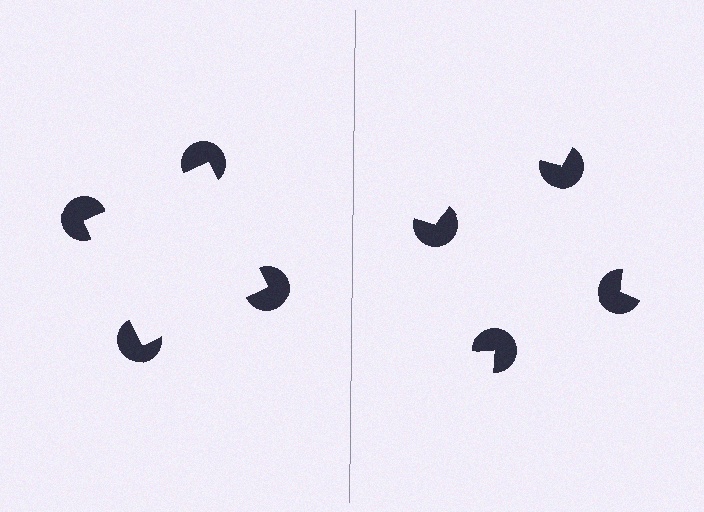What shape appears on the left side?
An illusory square.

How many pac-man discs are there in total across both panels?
8 — 4 on each side.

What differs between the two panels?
The pac-man discs are positioned identically on both sides; only the wedge orientations differ. On the left they align to a square; on the right they are misaligned.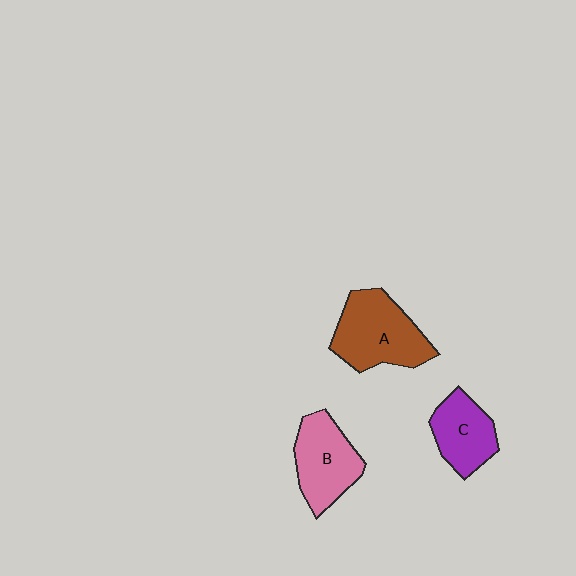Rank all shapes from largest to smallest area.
From largest to smallest: A (brown), B (pink), C (purple).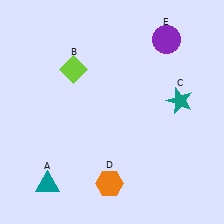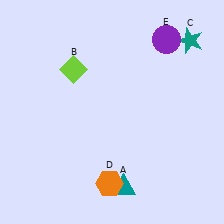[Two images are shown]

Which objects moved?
The objects that moved are: the teal triangle (A), the teal star (C).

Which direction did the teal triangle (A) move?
The teal triangle (A) moved right.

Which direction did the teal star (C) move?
The teal star (C) moved up.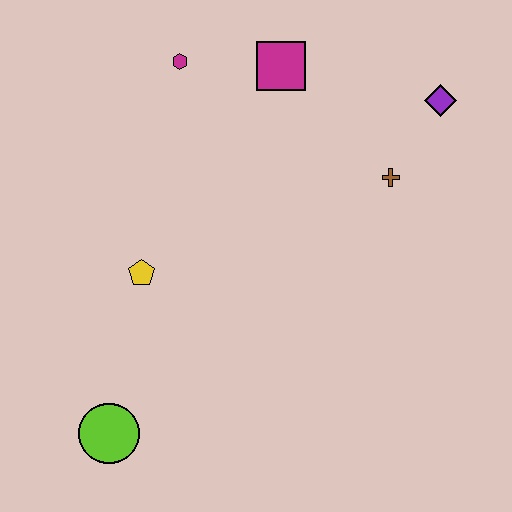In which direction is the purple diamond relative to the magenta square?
The purple diamond is to the right of the magenta square.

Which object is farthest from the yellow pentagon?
The purple diamond is farthest from the yellow pentagon.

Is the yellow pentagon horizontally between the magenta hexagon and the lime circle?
Yes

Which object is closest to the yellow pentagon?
The lime circle is closest to the yellow pentagon.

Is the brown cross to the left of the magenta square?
No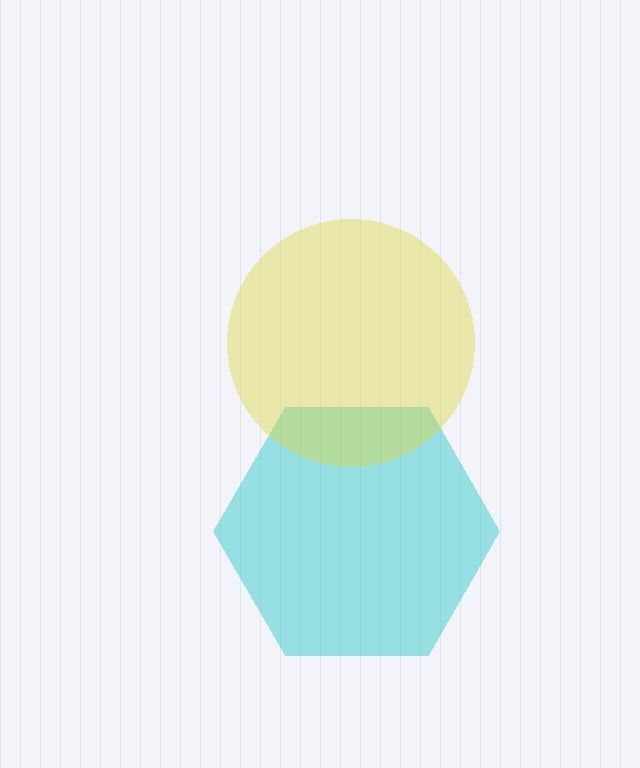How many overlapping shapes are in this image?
There are 2 overlapping shapes in the image.